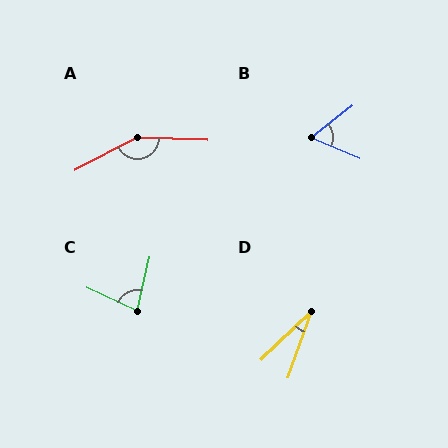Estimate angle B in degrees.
Approximately 61 degrees.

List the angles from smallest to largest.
D (26°), B (61°), C (78°), A (150°).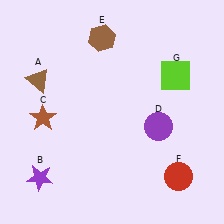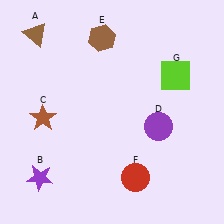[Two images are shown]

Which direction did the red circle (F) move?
The red circle (F) moved left.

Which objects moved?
The objects that moved are: the brown triangle (A), the red circle (F).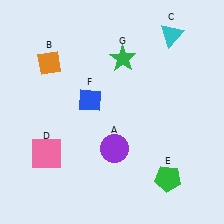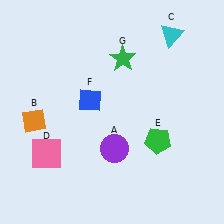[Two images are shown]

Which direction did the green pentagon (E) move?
The green pentagon (E) moved up.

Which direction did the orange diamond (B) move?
The orange diamond (B) moved down.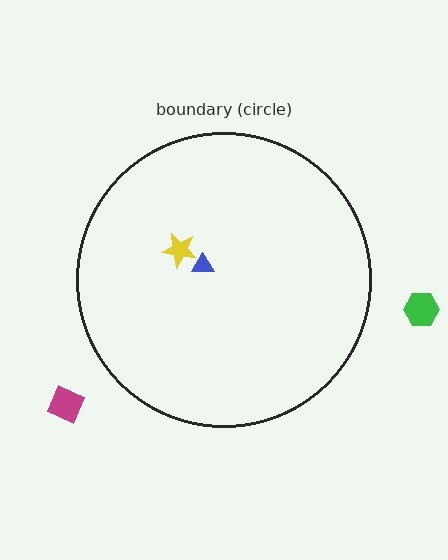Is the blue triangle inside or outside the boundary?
Inside.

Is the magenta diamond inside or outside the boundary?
Outside.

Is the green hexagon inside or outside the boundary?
Outside.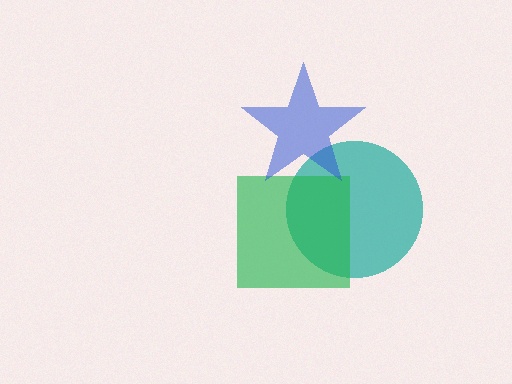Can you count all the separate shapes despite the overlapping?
Yes, there are 3 separate shapes.